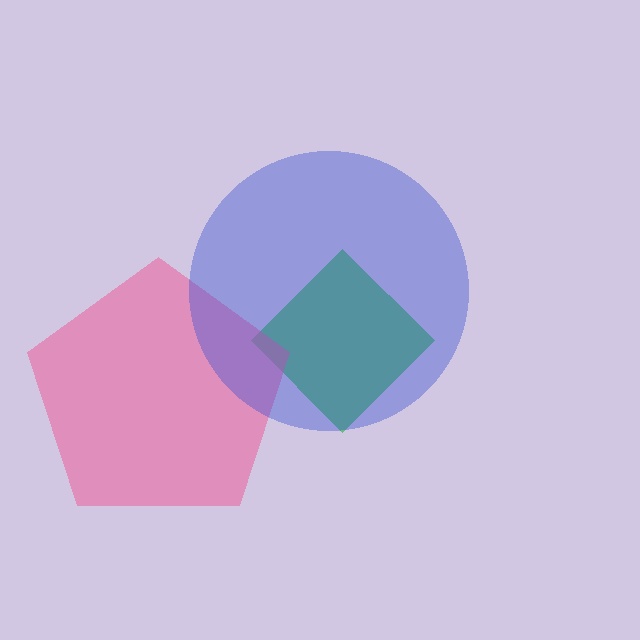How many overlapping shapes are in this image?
There are 3 overlapping shapes in the image.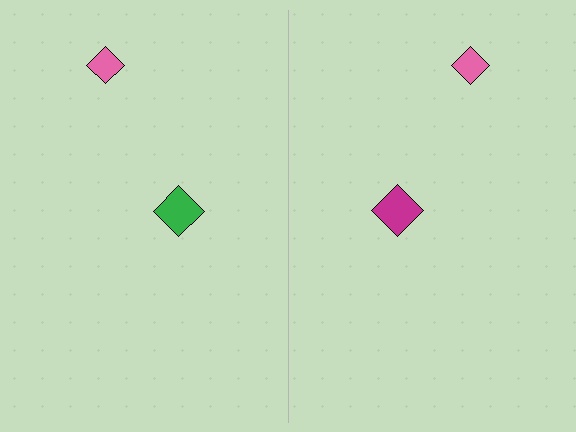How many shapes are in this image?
There are 4 shapes in this image.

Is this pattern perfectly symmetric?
No, the pattern is not perfectly symmetric. The magenta diamond on the right side breaks the symmetry — its mirror counterpart is green.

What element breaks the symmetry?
The magenta diamond on the right side breaks the symmetry — its mirror counterpart is green.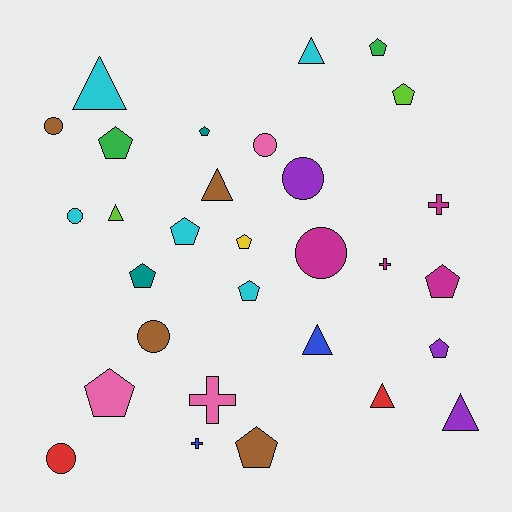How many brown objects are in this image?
There are 4 brown objects.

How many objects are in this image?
There are 30 objects.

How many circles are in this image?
There are 7 circles.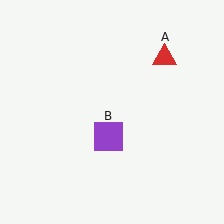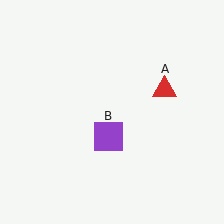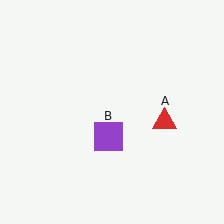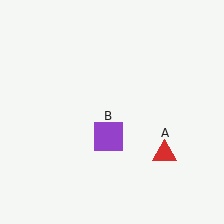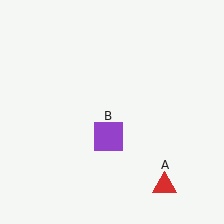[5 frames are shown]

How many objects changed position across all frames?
1 object changed position: red triangle (object A).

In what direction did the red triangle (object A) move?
The red triangle (object A) moved down.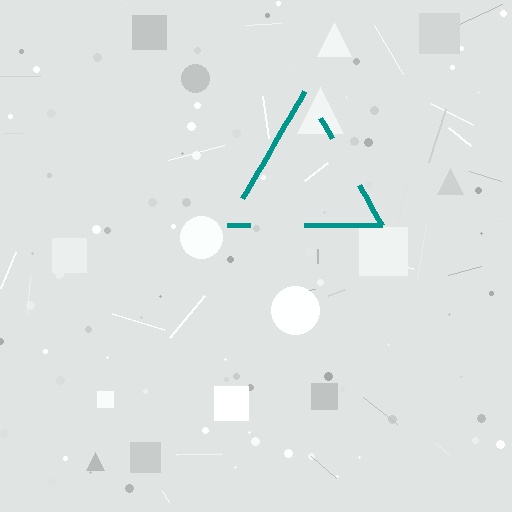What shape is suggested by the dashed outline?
The dashed outline suggests a triangle.